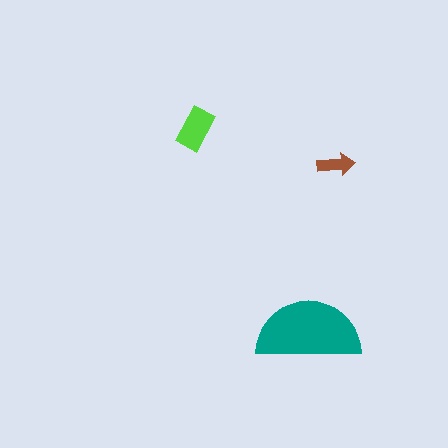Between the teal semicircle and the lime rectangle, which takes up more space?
The teal semicircle.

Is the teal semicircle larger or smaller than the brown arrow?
Larger.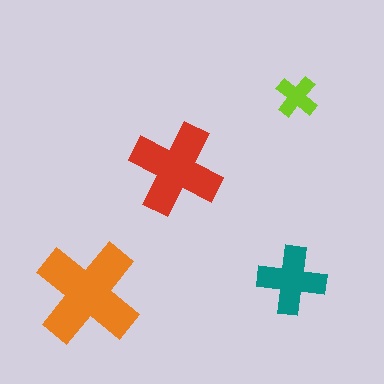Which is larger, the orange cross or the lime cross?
The orange one.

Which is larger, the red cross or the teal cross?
The red one.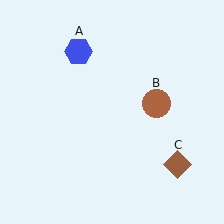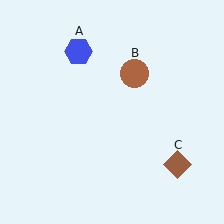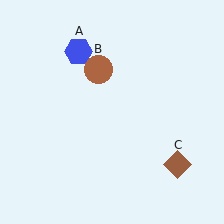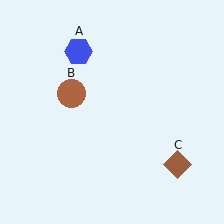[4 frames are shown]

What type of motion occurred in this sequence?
The brown circle (object B) rotated counterclockwise around the center of the scene.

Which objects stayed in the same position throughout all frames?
Blue hexagon (object A) and brown diamond (object C) remained stationary.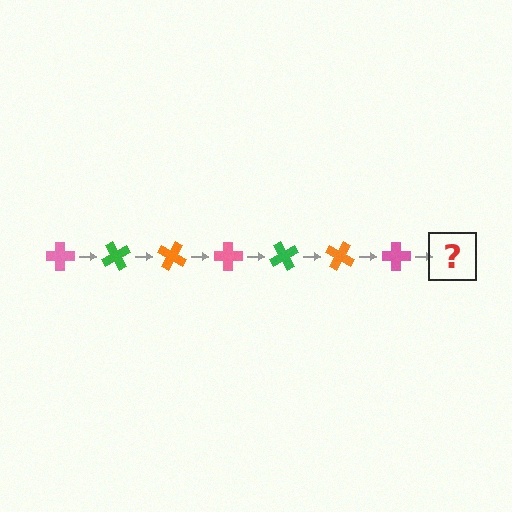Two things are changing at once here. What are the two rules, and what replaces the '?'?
The two rules are that it rotates 60 degrees each step and the color cycles through pink, green, and orange. The '?' should be a green cross, rotated 420 degrees from the start.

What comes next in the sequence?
The next element should be a green cross, rotated 420 degrees from the start.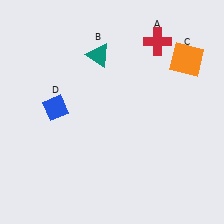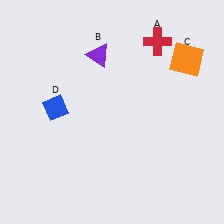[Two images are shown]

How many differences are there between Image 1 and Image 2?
There is 1 difference between the two images.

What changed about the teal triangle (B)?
In Image 1, B is teal. In Image 2, it changed to purple.